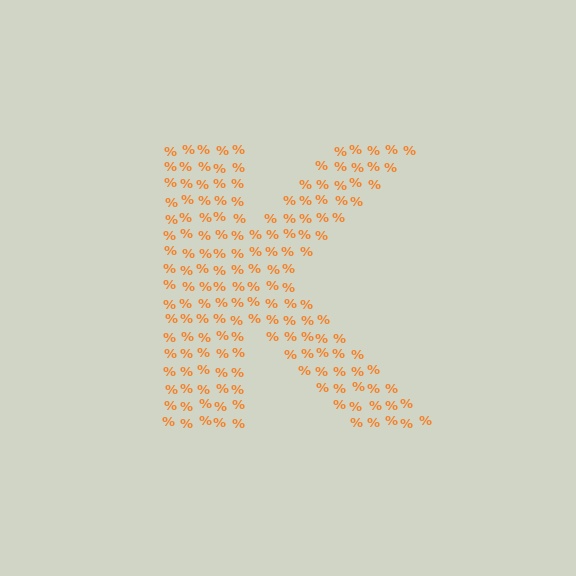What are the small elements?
The small elements are percent signs.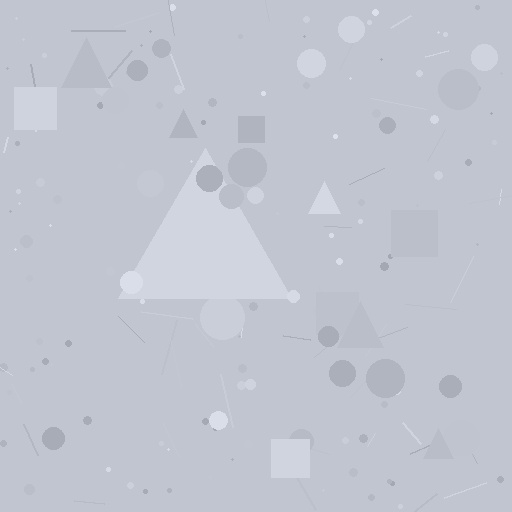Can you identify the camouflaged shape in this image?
The camouflaged shape is a triangle.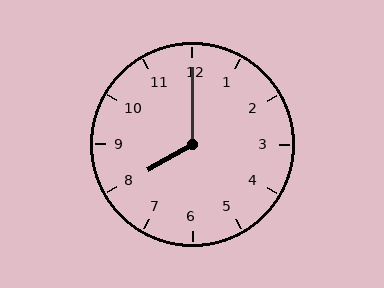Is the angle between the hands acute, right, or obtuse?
It is obtuse.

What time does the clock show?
8:00.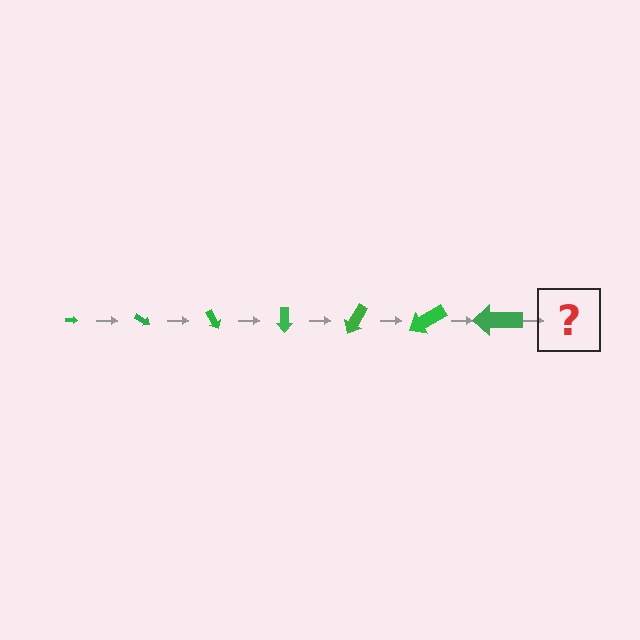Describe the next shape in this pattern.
It should be an arrow, larger than the previous one and rotated 210 degrees from the start.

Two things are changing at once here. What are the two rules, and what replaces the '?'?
The two rules are that the arrow grows larger each step and it rotates 30 degrees each step. The '?' should be an arrow, larger than the previous one and rotated 210 degrees from the start.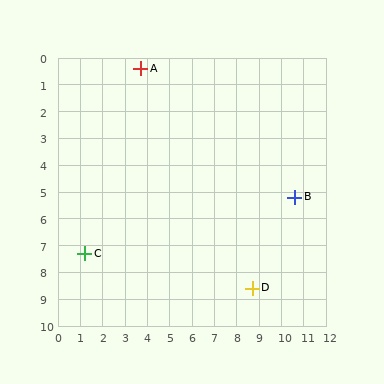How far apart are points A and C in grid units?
Points A and C are about 7.3 grid units apart.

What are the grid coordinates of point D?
Point D is at approximately (8.7, 8.6).